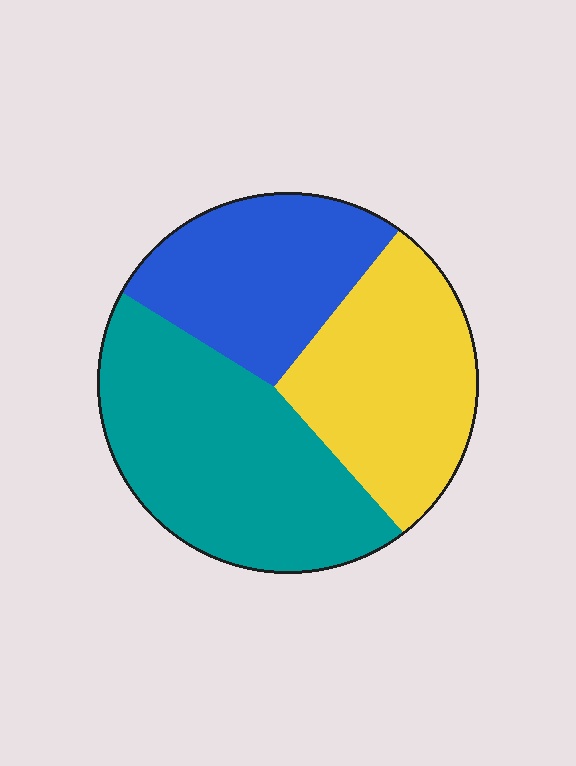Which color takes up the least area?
Blue, at roughly 25%.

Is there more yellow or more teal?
Teal.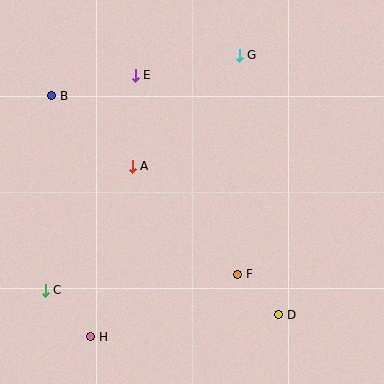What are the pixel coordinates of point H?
Point H is at (91, 337).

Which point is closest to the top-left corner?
Point B is closest to the top-left corner.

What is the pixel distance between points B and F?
The distance between B and F is 258 pixels.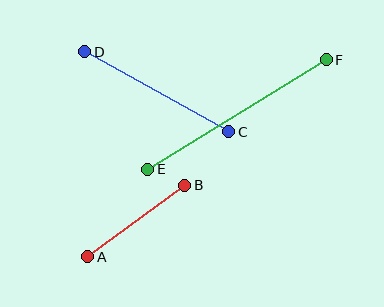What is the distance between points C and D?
The distance is approximately 164 pixels.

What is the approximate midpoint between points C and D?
The midpoint is at approximately (157, 92) pixels.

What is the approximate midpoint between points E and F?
The midpoint is at approximately (237, 114) pixels.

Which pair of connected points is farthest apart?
Points E and F are farthest apart.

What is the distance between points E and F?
The distance is approximately 209 pixels.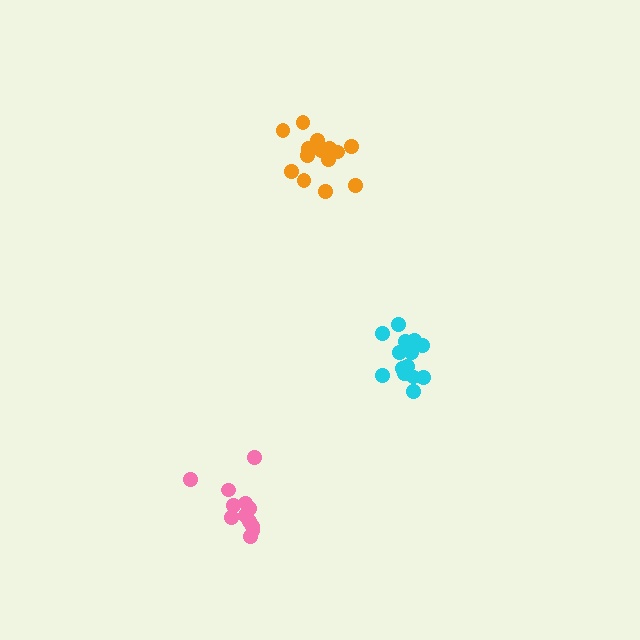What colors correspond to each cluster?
The clusters are colored: orange, cyan, pink.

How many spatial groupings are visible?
There are 3 spatial groupings.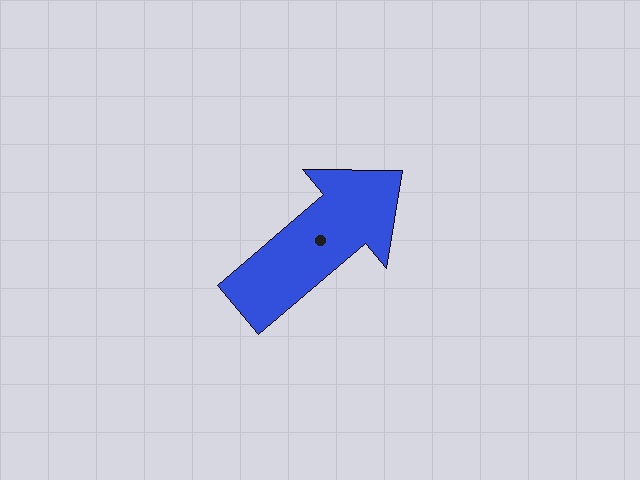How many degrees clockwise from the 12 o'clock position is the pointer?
Approximately 50 degrees.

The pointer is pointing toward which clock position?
Roughly 2 o'clock.